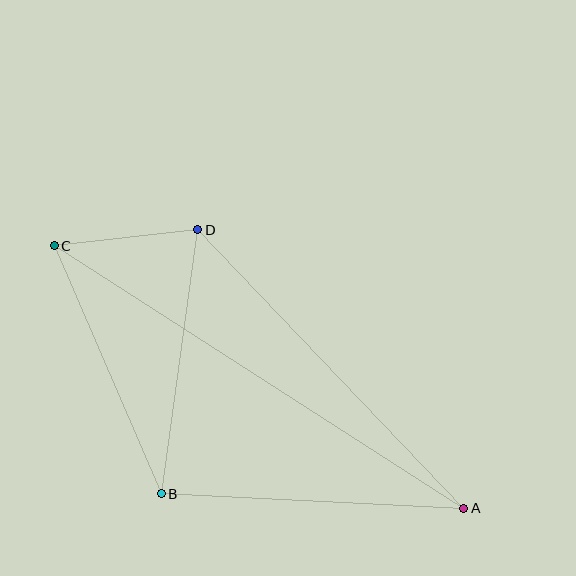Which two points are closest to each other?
Points C and D are closest to each other.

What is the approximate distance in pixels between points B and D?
The distance between B and D is approximately 266 pixels.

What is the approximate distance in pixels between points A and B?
The distance between A and B is approximately 303 pixels.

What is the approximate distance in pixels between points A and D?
The distance between A and D is approximately 385 pixels.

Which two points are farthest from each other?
Points A and C are farthest from each other.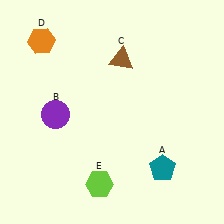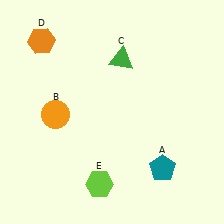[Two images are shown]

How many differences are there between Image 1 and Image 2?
There are 2 differences between the two images.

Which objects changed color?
B changed from purple to orange. C changed from brown to green.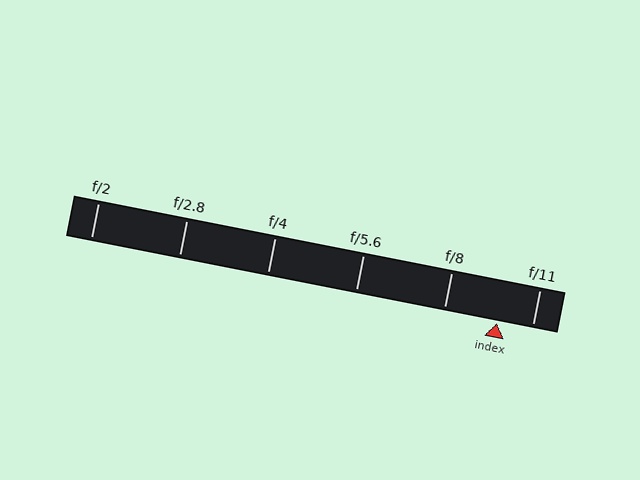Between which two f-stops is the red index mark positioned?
The index mark is between f/8 and f/11.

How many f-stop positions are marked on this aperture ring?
There are 6 f-stop positions marked.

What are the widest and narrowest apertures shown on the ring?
The widest aperture shown is f/2 and the narrowest is f/11.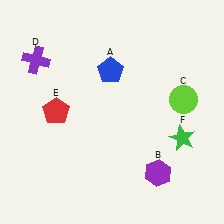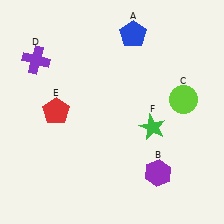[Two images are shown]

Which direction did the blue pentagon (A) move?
The blue pentagon (A) moved up.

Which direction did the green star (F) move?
The green star (F) moved left.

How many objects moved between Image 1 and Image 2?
2 objects moved between the two images.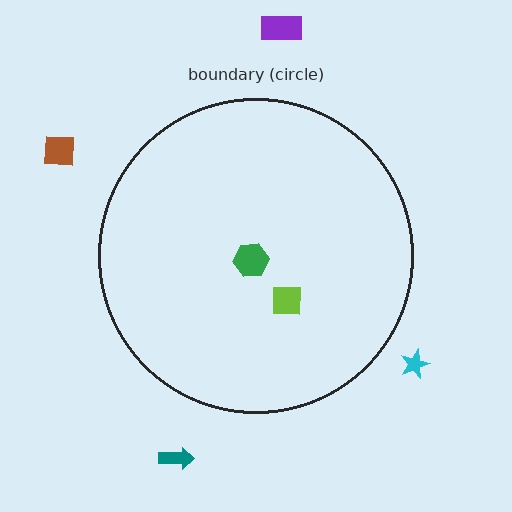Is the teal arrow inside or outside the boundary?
Outside.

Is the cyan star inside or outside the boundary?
Outside.